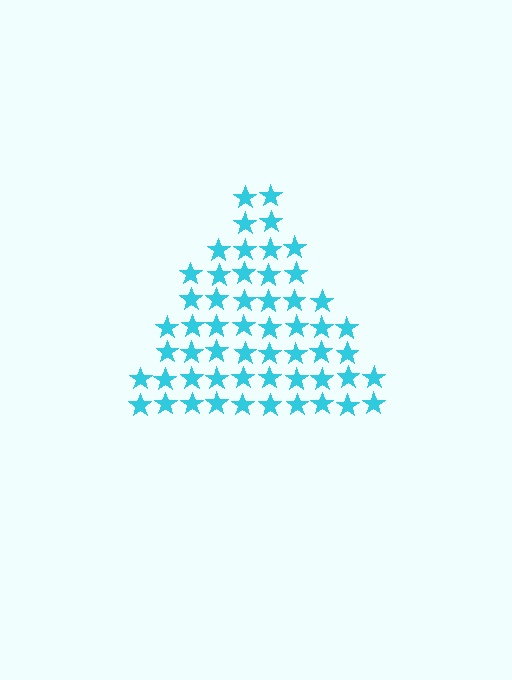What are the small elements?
The small elements are stars.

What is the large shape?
The large shape is a triangle.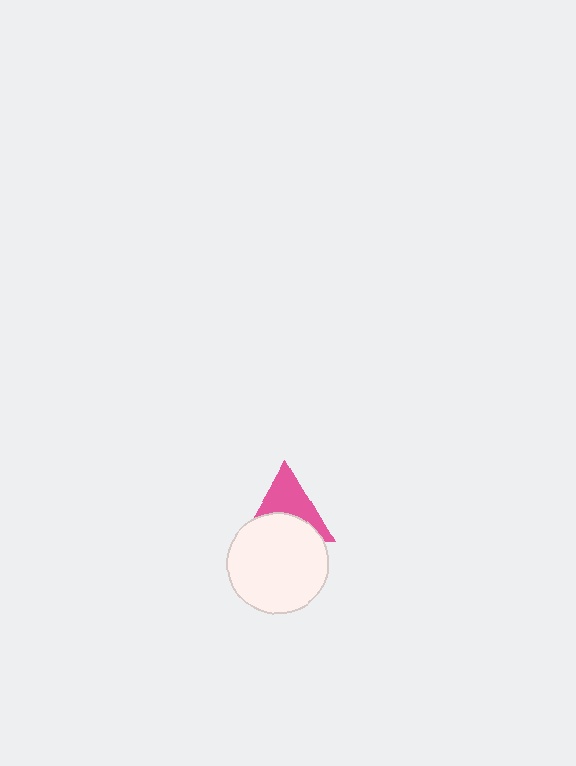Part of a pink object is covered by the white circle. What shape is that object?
It is a triangle.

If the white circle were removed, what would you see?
You would see the complete pink triangle.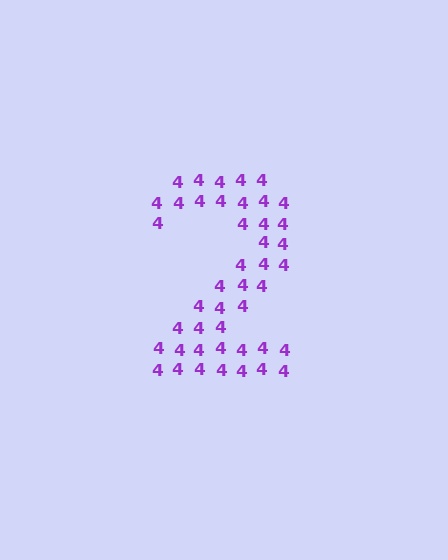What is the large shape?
The large shape is the digit 2.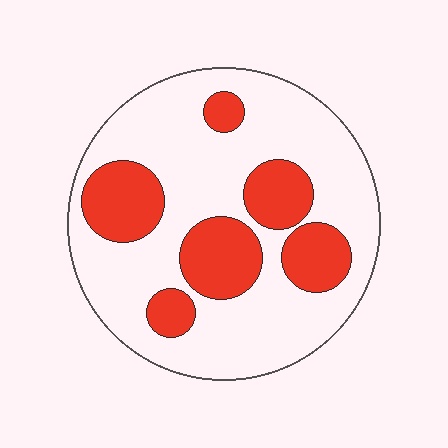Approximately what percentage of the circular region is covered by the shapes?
Approximately 30%.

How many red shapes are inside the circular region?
6.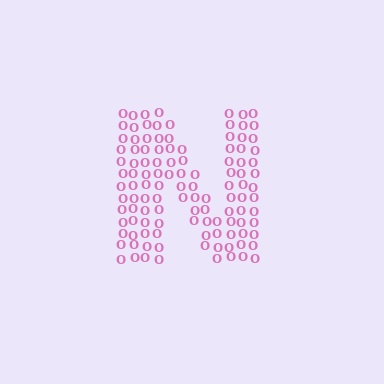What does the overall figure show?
The overall figure shows the letter N.